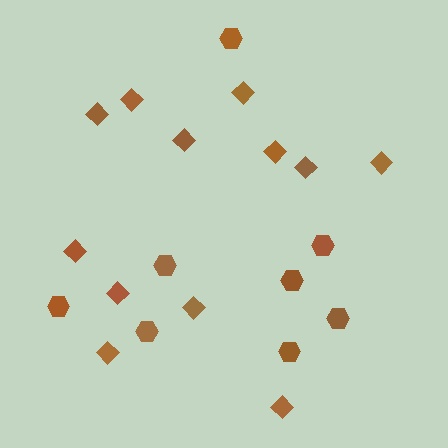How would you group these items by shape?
There are 2 groups: one group of hexagons (8) and one group of diamonds (12).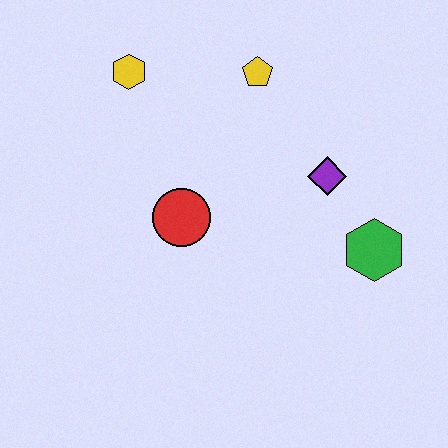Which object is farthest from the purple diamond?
The yellow hexagon is farthest from the purple diamond.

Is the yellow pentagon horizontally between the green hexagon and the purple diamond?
No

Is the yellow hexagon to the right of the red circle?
No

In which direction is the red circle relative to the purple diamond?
The red circle is to the left of the purple diamond.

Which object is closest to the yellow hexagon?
The yellow pentagon is closest to the yellow hexagon.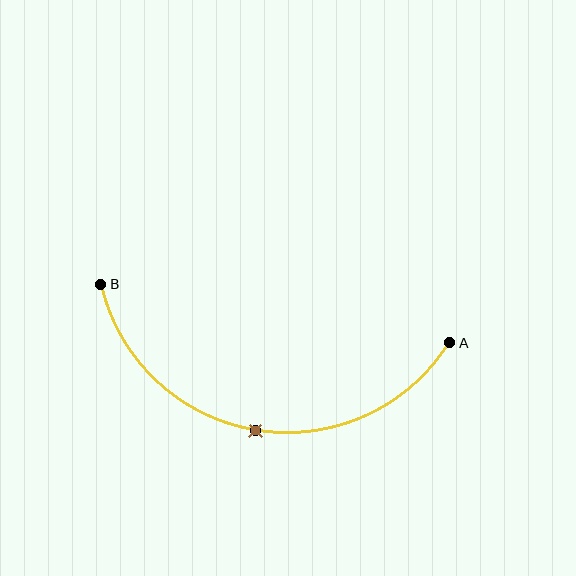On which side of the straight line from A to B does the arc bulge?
The arc bulges below the straight line connecting A and B.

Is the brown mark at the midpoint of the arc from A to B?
Yes. The brown mark lies on the arc at equal arc-length from both A and B — it is the arc midpoint.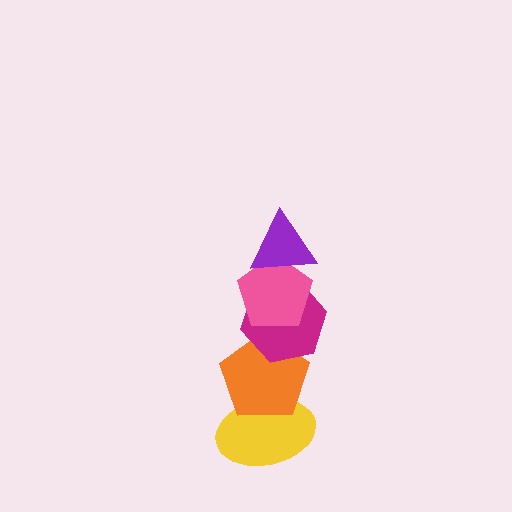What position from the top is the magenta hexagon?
The magenta hexagon is 3rd from the top.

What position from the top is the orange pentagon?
The orange pentagon is 4th from the top.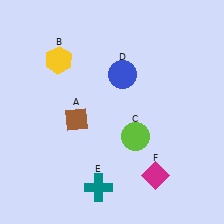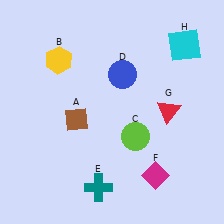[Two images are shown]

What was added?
A red triangle (G), a cyan square (H) were added in Image 2.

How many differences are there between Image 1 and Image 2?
There are 2 differences between the two images.